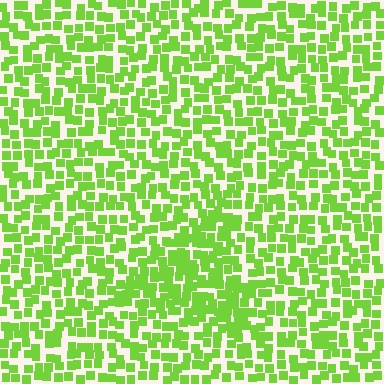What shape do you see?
I see a triangle.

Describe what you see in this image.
The image contains small lime elements arranged at two different densities. A triangle-shaped region is visible where the elements are more densely packed than the surrounding area.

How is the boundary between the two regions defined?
The boundary is defined by a change in element density (approximately 1.6x ratio). All elements are the same color, size, and shape.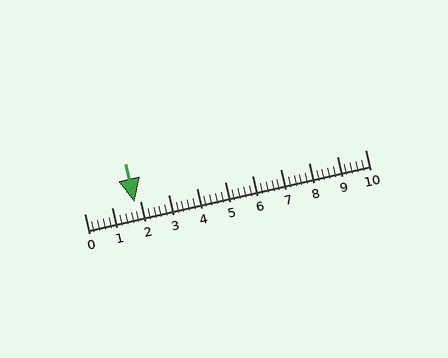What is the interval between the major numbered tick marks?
The major tick marks are spaced 1 units apart.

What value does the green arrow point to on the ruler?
The green arrow points to approximately 1.8.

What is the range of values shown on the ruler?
The ruler shows values from 0 to 10.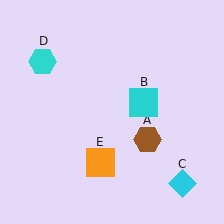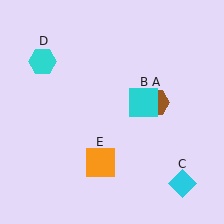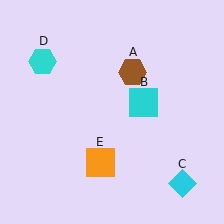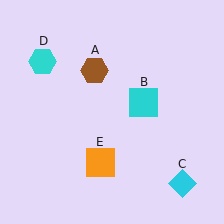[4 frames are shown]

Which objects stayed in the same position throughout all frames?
Cyan square (object B) and cyan diamond (object C) and cyan hexagon (object D) and orange square (object E) remained stationary.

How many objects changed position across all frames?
1 object changed position: brown hexagon (object A).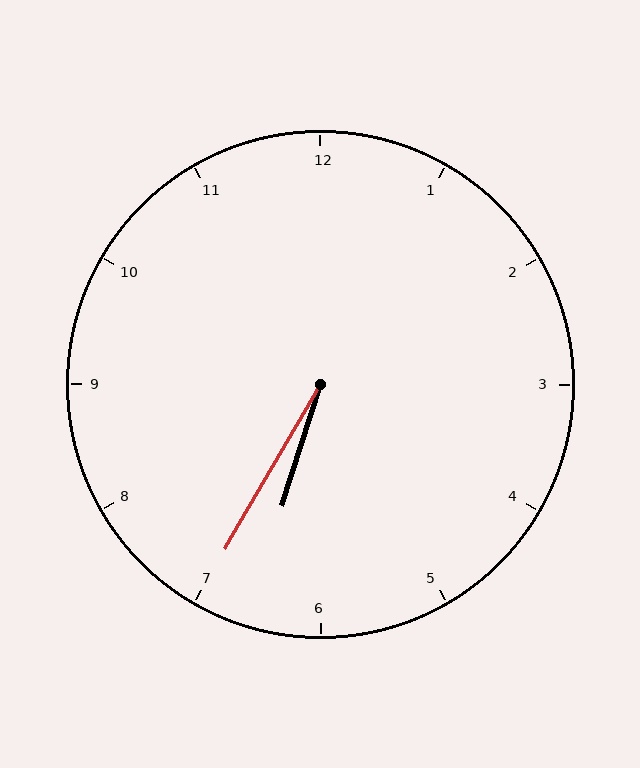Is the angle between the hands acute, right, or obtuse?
It is acute.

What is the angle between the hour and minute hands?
Approximately 12 degrees.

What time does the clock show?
6:35.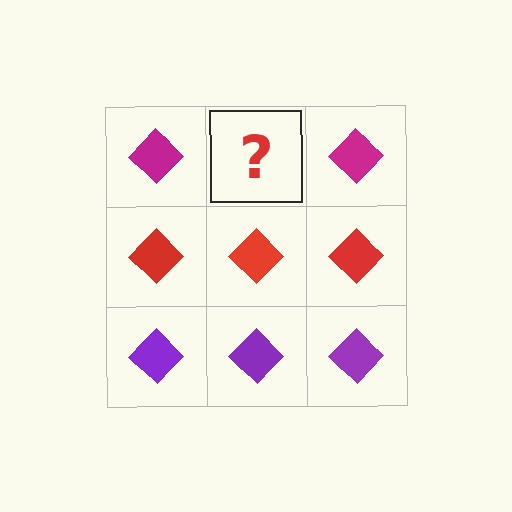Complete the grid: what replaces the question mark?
The question mark should be replaced with a magenta diamond.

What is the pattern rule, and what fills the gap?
The rule is that each row has a consistent color. The gap should be filled with a magenta diamond.